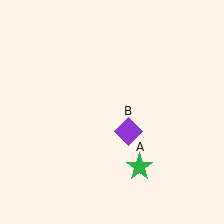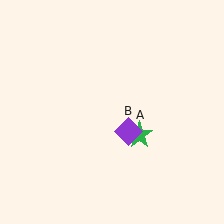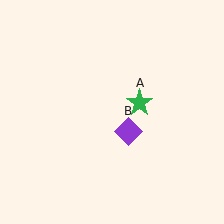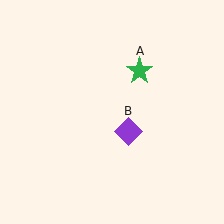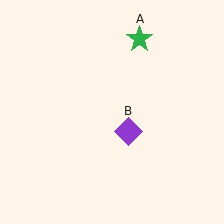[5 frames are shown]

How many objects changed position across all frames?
1 object changed position: green star (object A).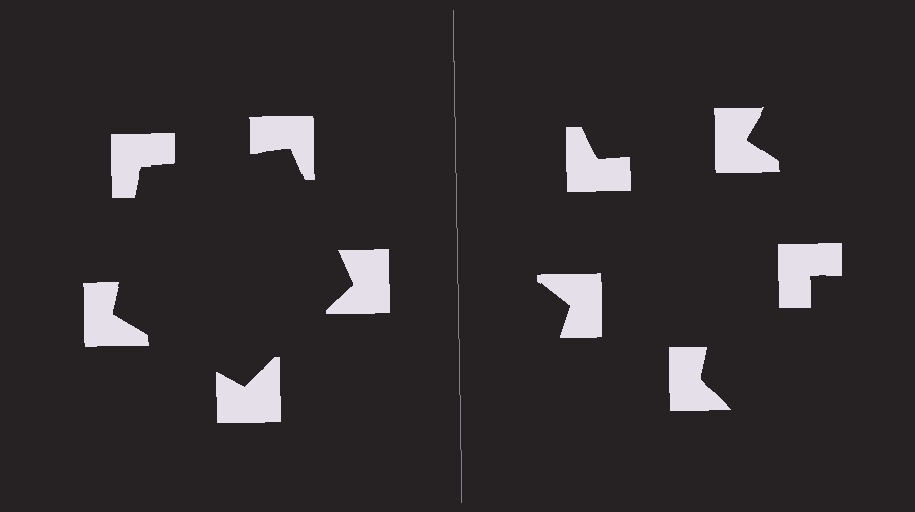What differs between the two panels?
The notched squares are positioned identically on both sides; only the wedge orientations differ. On the left they align to a pentagon; on the right they are misaligned.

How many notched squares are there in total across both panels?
10 — 5 on each side.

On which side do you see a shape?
An illusory pentagon appears on the left side. On the right side the wedge cuts are rotated, so no coherent shape forms.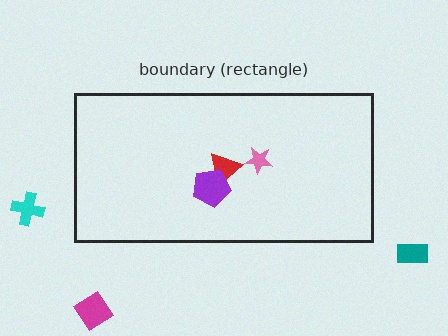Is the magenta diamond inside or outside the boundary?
Outside.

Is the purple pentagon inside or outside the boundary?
Inside.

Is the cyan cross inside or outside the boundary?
Outside.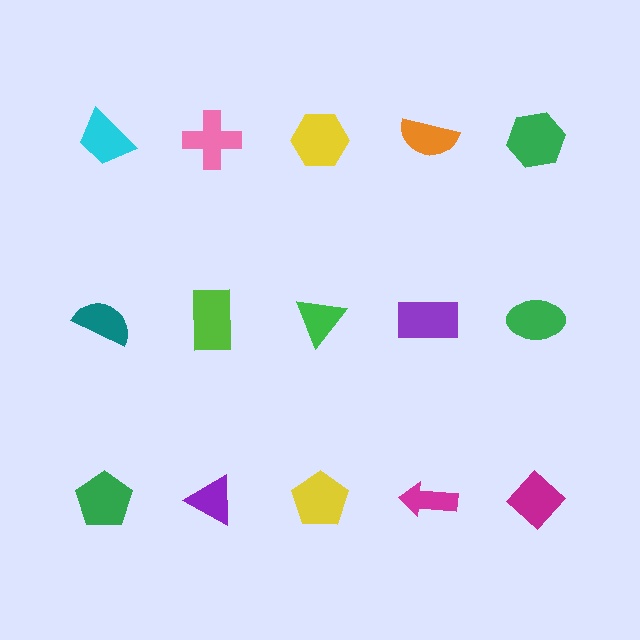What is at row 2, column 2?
A lime rectangle.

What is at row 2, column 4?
A purple rectangle.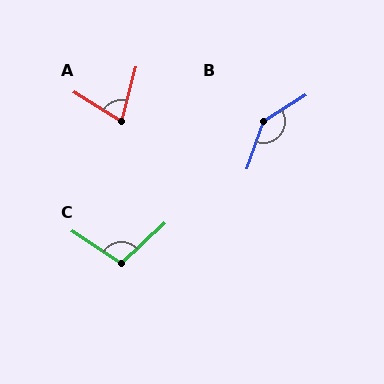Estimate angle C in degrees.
Approximately 104 degrees.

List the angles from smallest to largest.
A (73°), C (104°), B (142°).